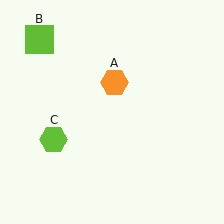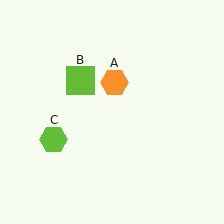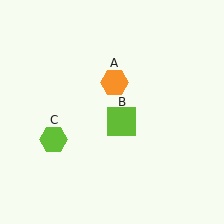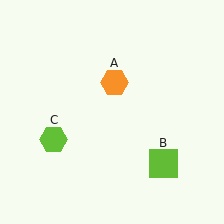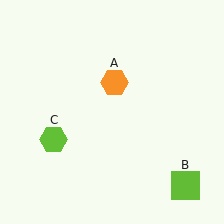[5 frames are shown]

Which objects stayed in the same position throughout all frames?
Orange hexagon (object A) and lime hexagon (object C) remained stationary.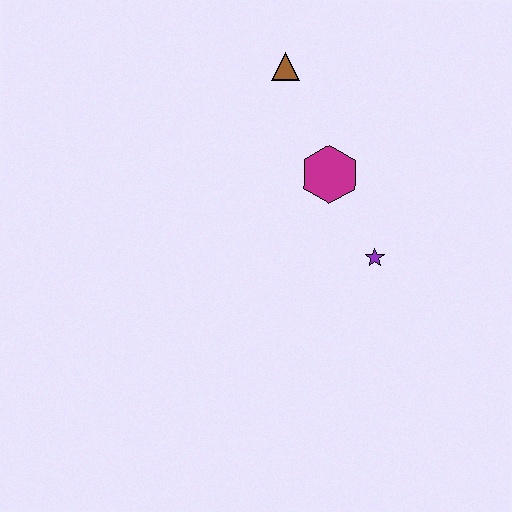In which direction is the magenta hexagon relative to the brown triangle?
The magenta hexagon is below the brown triangle.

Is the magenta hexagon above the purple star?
Yes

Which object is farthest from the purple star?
The brown triangle is farthest from the purple star.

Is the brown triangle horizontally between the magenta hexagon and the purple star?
No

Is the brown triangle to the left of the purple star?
Yes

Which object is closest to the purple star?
The magenta hexagon is closest to the purple star.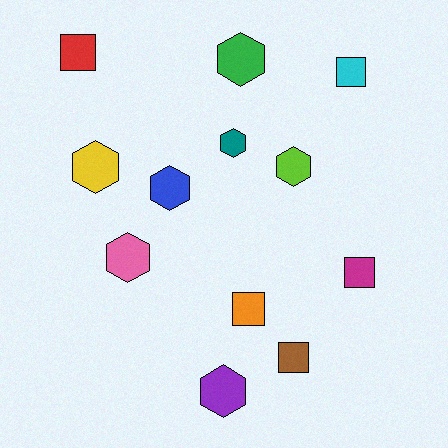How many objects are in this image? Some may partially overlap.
There are 12 objects.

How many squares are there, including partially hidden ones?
There are 5 squares.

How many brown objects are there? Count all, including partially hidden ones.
There is 1 brown object.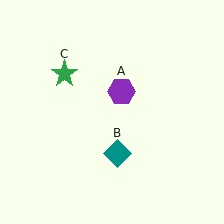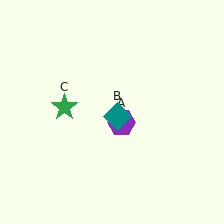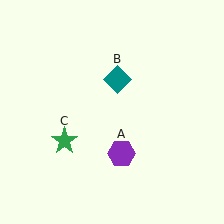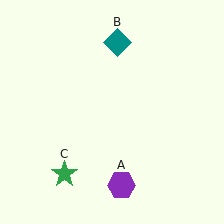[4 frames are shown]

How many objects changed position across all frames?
3 objects changed position: purple hexagon (object A), teal diamond (object B), green star (object C).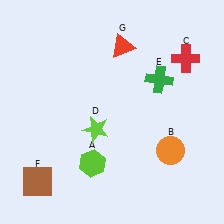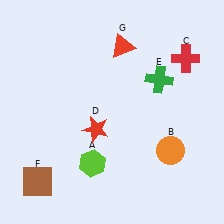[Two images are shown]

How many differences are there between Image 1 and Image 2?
There is 1 difference between the two images.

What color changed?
The star (D) changed from lime in Image 1 to red in Image 2.